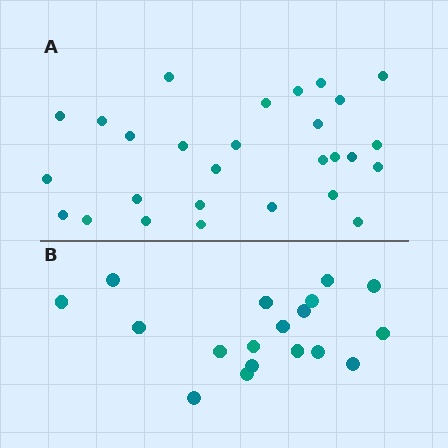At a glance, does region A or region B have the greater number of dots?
Region A (the top region) has more dots.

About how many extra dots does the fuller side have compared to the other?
Region A has roughly 10 or so more dots than region B.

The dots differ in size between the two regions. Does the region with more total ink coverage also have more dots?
No. Region B has more total ink coverage because its dots are larger, but region A actually contains more individual dots. Total area can be misleading — the number of items is what matters here.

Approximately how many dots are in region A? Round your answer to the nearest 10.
About 30 dots. (The exact count is 28, which rounds to 30.)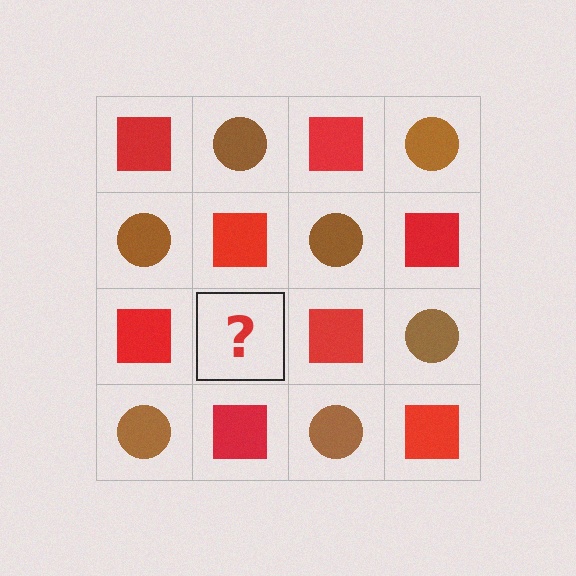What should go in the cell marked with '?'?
The missing cell should contain a brown circle.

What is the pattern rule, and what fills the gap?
The rule is that it alternates red square and brown circle in a checkerboard pattern. The gap should be filled with a brown circle.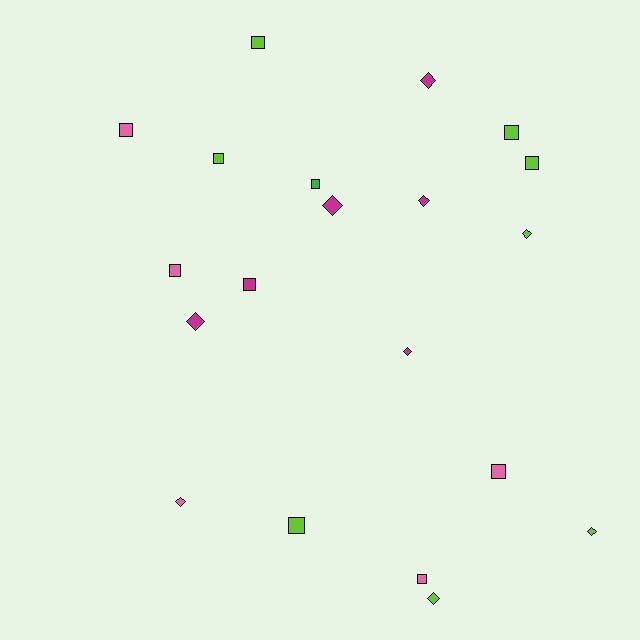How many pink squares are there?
There are 4 pink squares.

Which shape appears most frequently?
Square, with 11 objects.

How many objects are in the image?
There are 20 objects.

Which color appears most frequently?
Lime, with 8 objects.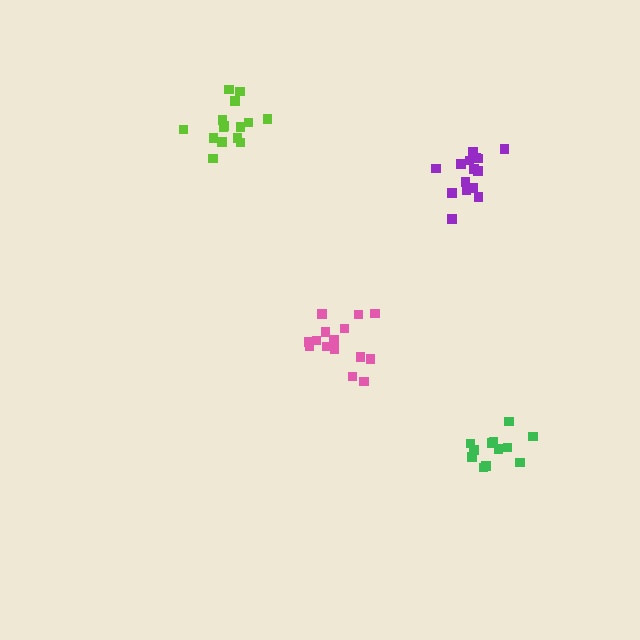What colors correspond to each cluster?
The clusters are colored: green, pink, lime, purple.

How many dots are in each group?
Group 1: 12 dots, Group 2: 16 dots, Group 3: 15 dots, Group 4: 15 dots (58 total).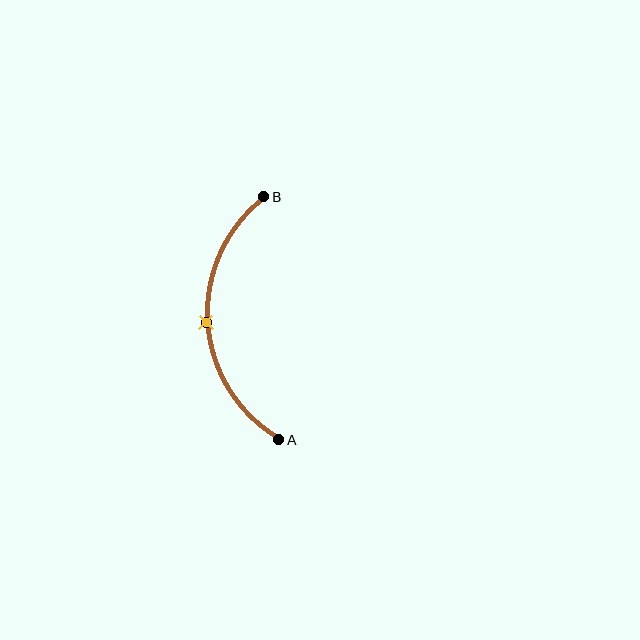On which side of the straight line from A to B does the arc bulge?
The arc bulges to the left of the straight line connecting A and B.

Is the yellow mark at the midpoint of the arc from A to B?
Yes. The yellow mark lies on the arc at equal arc-length from both A and B — it is the arc midpoint.